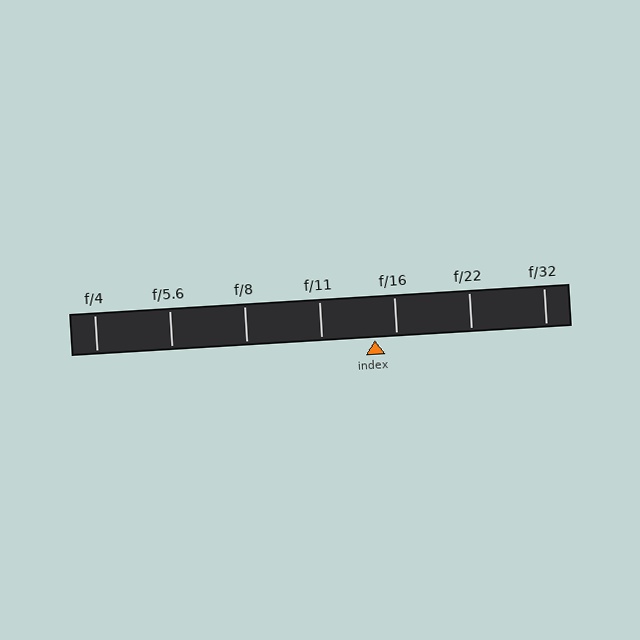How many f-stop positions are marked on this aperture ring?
There are 7 f-stop positions marked.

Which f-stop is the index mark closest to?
The index mark is closest to f/16.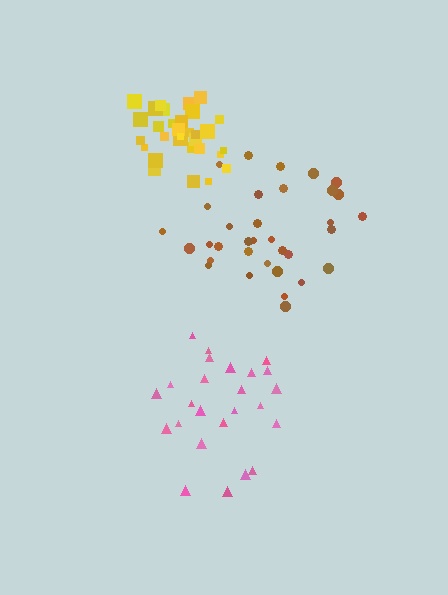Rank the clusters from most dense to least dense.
yellow, pink, brown.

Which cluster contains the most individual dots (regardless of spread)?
Brown (34).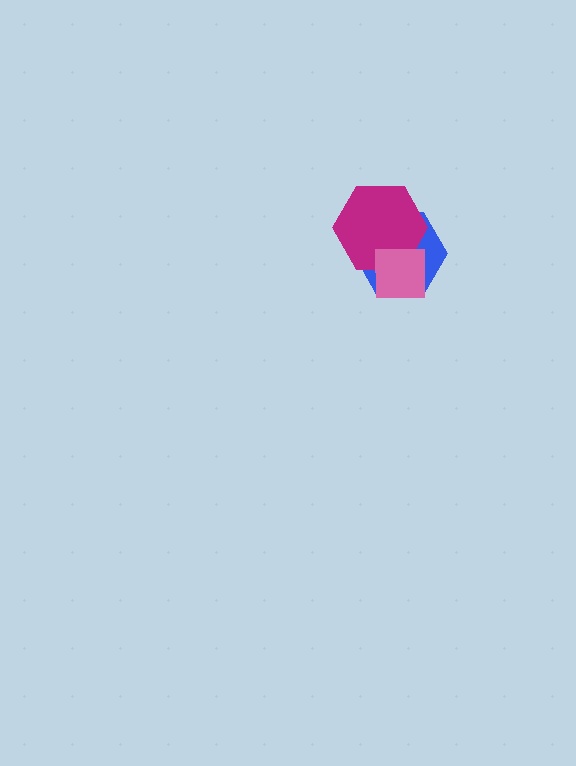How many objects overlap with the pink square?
2 objects overlap with the pink square.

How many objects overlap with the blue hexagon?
2 objects overlap with the blue hexagon.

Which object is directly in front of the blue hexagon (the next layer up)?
The magenta hexagon is directly in front of the blue hexagon.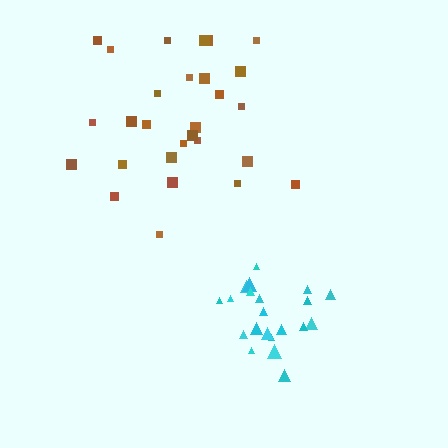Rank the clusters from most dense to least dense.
cyan, brown.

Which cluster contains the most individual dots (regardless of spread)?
Brown (28).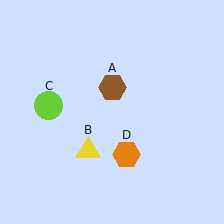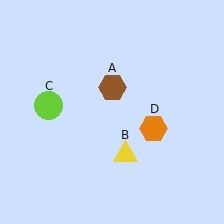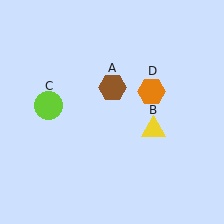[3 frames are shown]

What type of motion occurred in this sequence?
The yellow triangle (object B), orange hexagon (object D) rotated counterclockwise around the center of the scene.